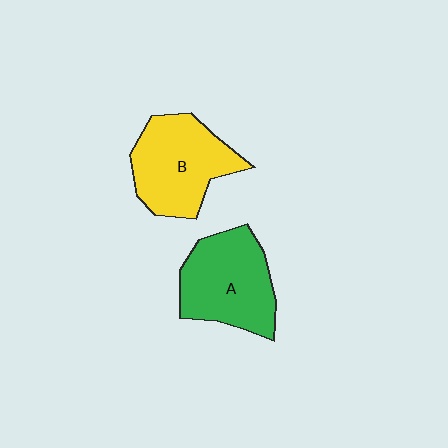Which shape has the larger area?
Shape A (green).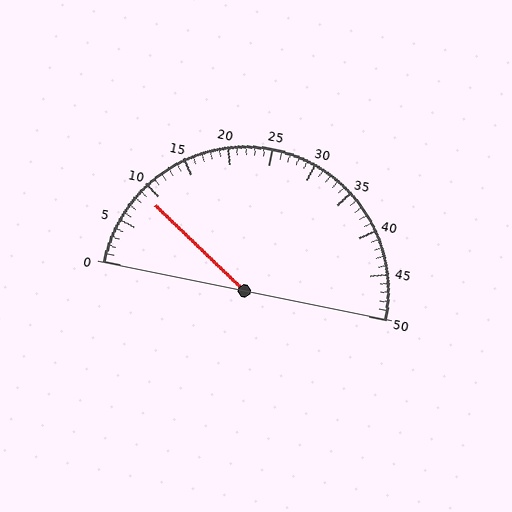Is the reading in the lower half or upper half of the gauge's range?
The reading is in the lower half of the range (0 to 50).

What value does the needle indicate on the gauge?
The needle indicates approximately 9.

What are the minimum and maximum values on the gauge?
The gauge ranges from 0 to 50.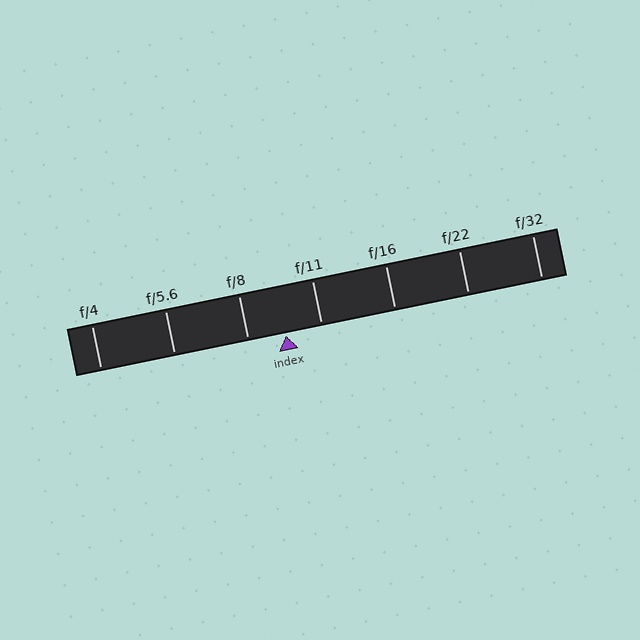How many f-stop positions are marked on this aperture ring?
There are 7 f-stop positions marked.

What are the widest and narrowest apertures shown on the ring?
The widest aperture shown is f/4 and the narrowest is f/32.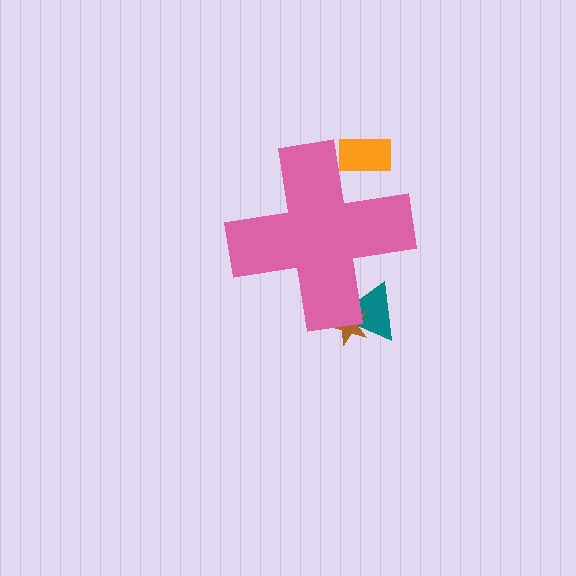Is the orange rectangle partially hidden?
Yes, the orange rectangle is partially hidden behind the pink cross.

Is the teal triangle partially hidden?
Yes, the teal triangle is partially hidden behind the pink cross.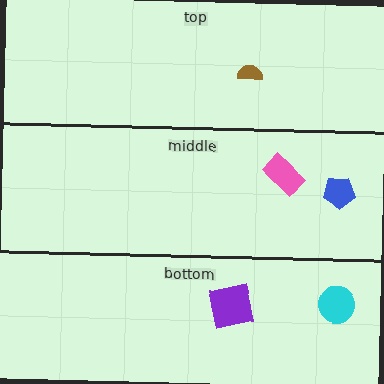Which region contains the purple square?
The bottom region.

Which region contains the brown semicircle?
The top region.